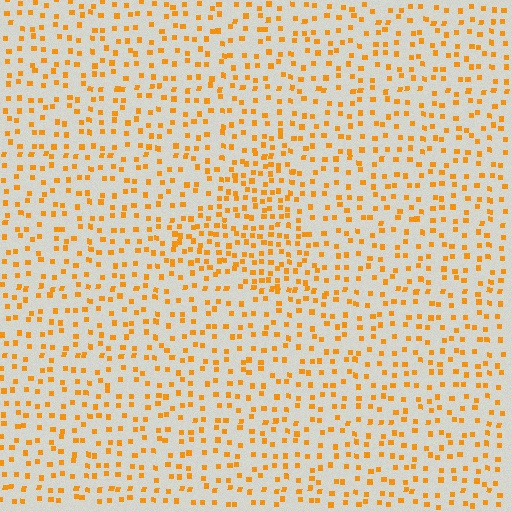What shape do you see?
I see a triangle.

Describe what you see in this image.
The image contains small orange elements arranged at two different densities. A triangle-shaped region is visible where the elements are more densely packed than the surrounding area.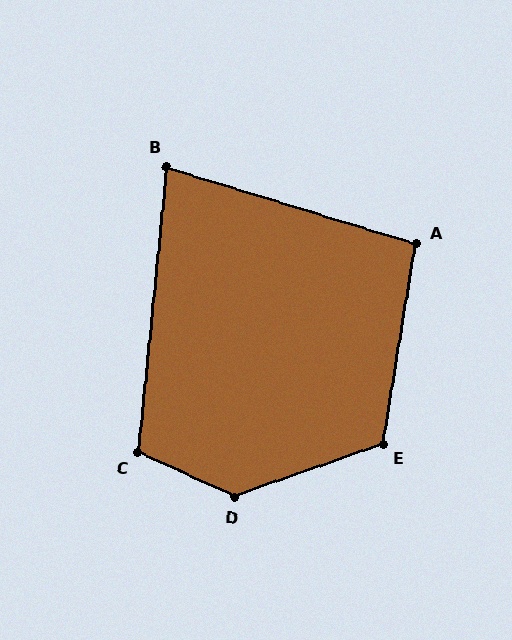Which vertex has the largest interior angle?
D, at approximately 136 degrees.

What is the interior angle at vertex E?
Approximately 119 degrees (obtuse).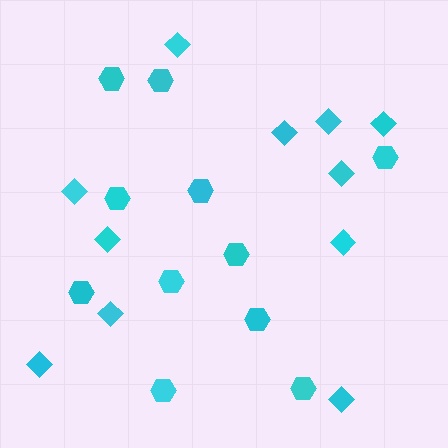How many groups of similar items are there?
There are 2 groups: one group of diamonds (11) and one group of hexagons (11).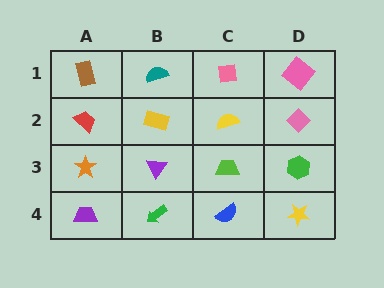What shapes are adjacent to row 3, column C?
A yellow semicircle (row 2, column C), a blue semicircle (row 4, column C), a purple triangle (row 3, column B), a green hexagon (row 3, column D).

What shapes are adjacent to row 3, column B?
A yellow rectangle (row 2, column B), a green arrow (row 4, column B), an orange star (row 3, column A), a lime trapezoid (row 3, column C).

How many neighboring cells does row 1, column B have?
3.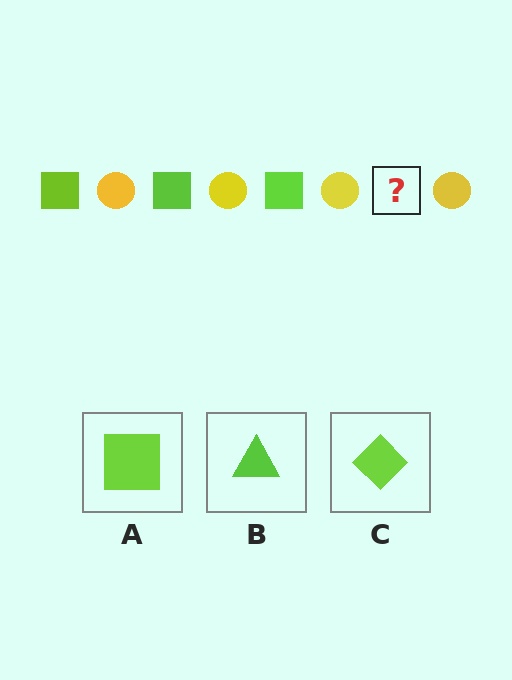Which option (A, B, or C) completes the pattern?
A.